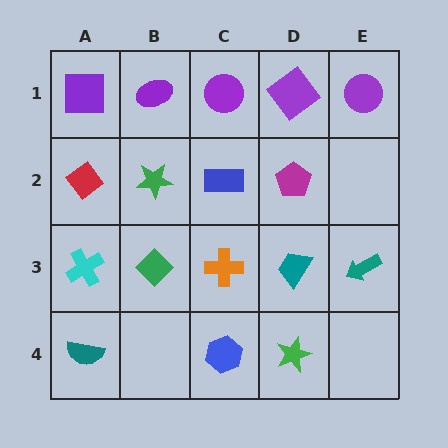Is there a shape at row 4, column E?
No, that cell is empty.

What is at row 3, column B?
A green diamond.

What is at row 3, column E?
A teal arrow.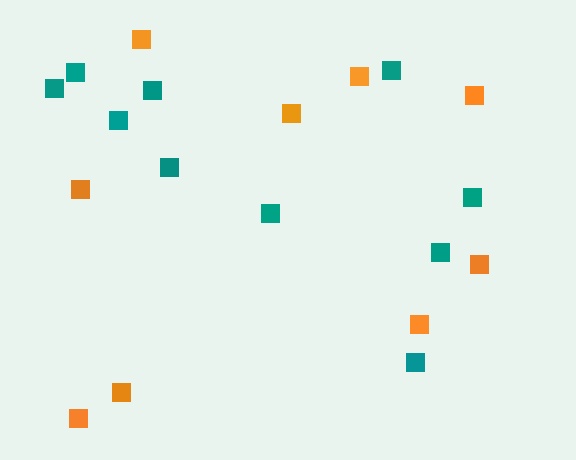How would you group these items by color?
There are 2 groups: one group of orange squares (9) and one group of teal squares (10).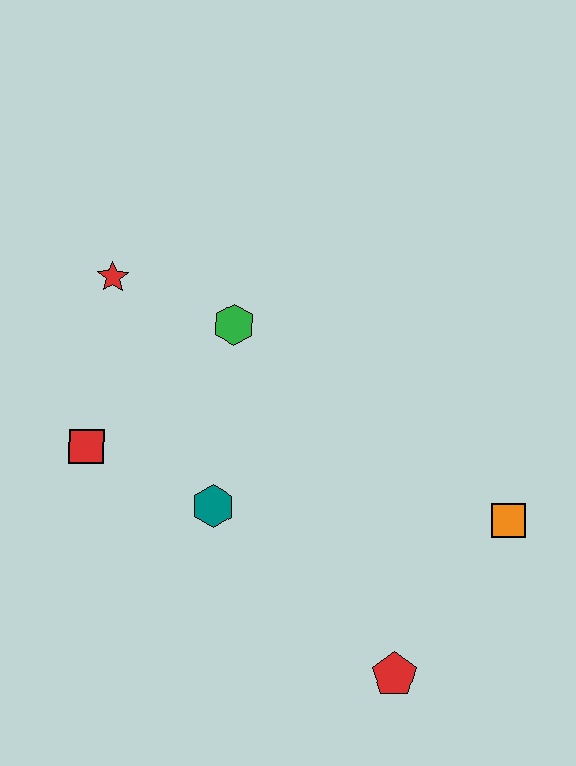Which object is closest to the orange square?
The red pentagon is closest to the orange square.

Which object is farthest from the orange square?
The red star is farthest from the orange square.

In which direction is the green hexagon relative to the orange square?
The green hexagon is to the left of the orange square.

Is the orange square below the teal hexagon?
Yes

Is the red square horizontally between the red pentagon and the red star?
No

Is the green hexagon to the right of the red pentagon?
No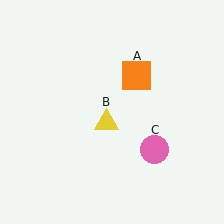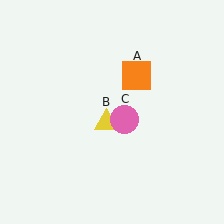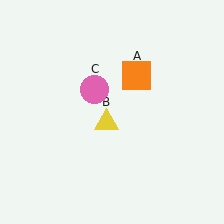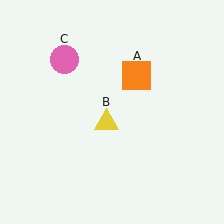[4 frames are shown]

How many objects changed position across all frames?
1 object changed position: pink circle (object C).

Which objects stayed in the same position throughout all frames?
Orange square (object A) and yellow triangle (object B) remained stationary.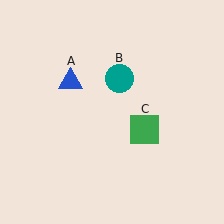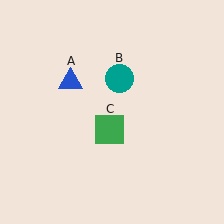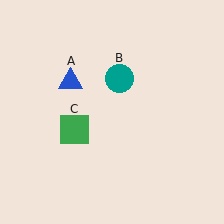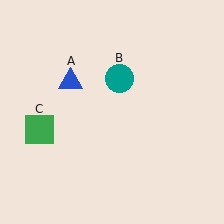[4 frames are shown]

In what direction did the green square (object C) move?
The green square (object C) moved left.